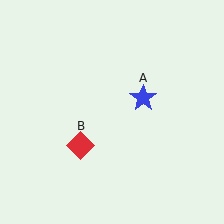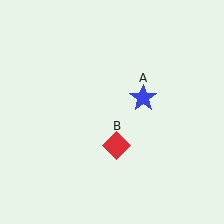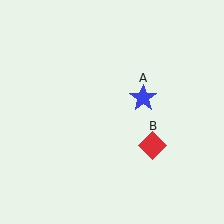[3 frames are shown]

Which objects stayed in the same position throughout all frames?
Blue star (object A) remained stationary.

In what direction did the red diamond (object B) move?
The red diamond (object B) moved right.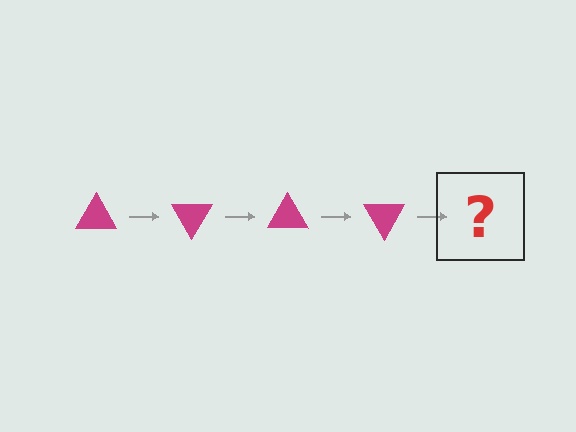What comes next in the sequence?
The next element should be a magenta triangle rotated 240 degrees.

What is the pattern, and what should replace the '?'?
The pattern is that the triangle rotates 60 degrees each step. The '?' should be a magenta triangle rotated 240 degrees.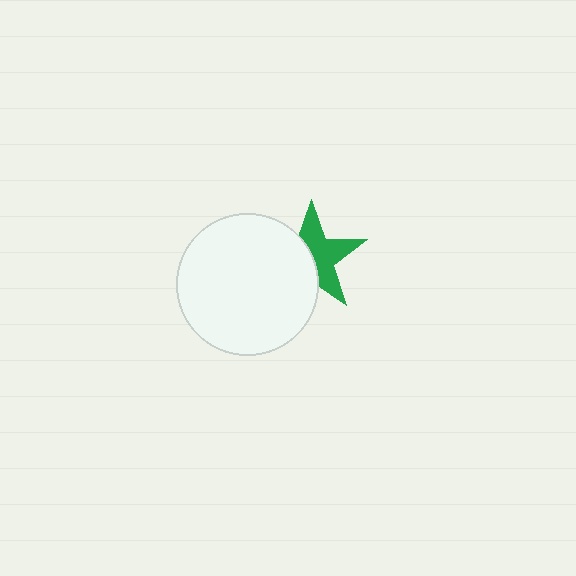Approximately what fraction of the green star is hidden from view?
Roughly 46% of the green star is hidden behind the white circle.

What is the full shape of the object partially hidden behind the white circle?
The partially hidden object is a green star.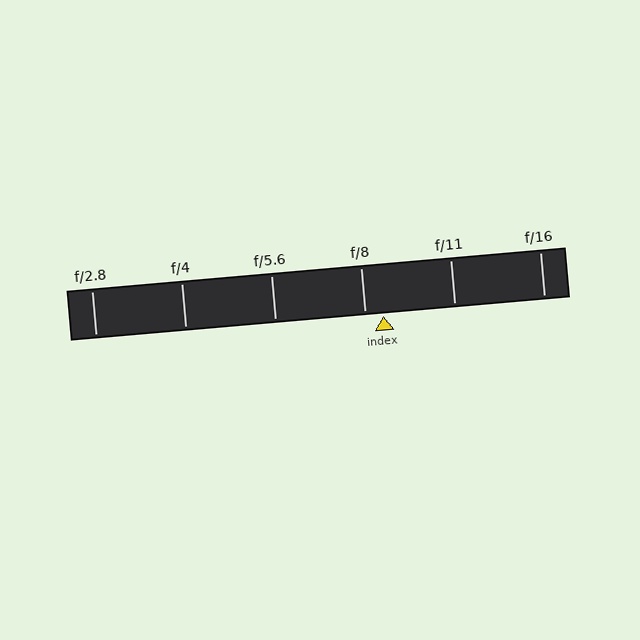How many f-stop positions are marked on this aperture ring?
There are 6 f-stop positions marked.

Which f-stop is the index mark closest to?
The index mark is closest to f/8.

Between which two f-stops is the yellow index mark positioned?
The index mark is between f/8 and f/11.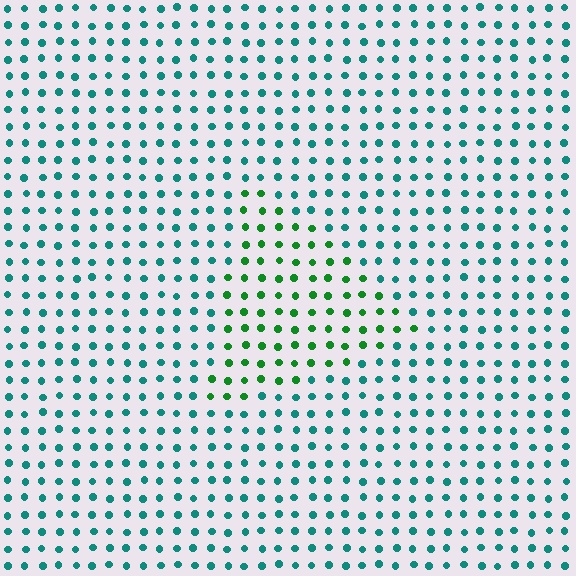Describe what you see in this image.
The image is filled with small teal elements in a uniform arrangement. A triangle-shaped region is visible where the elements are tinted to a slightly different hue, forming a subtle color boundary.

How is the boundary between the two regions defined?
The boundary is defined purely by a slight shift in hue (about 45 degrees). Spacing, size, and orientation are identical on both sides.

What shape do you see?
I see a triangle.